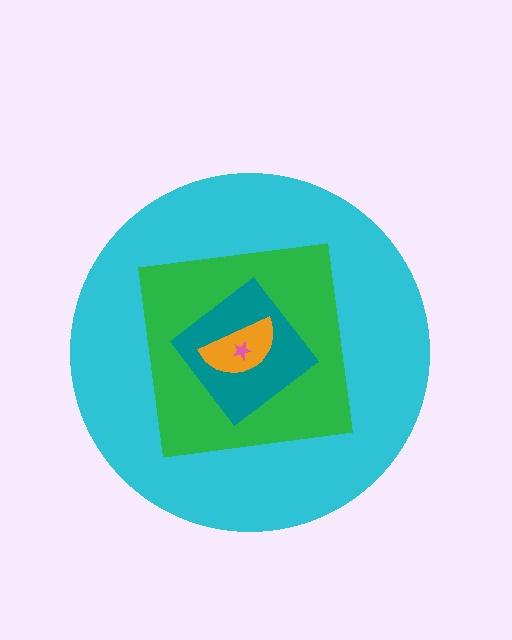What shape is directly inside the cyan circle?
The green square.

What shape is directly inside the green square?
The teal diamond.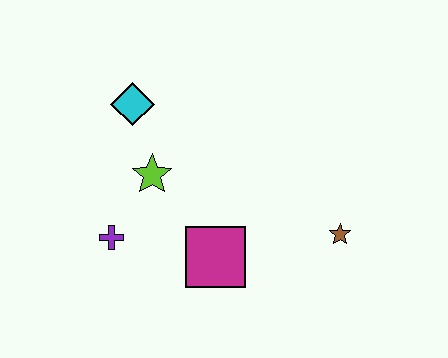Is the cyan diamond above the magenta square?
Yes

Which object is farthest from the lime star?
The brown star is farthest from the lime star.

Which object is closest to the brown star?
The magenta square is closest to the brown star.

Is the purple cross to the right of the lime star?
No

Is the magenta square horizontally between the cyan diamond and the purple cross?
No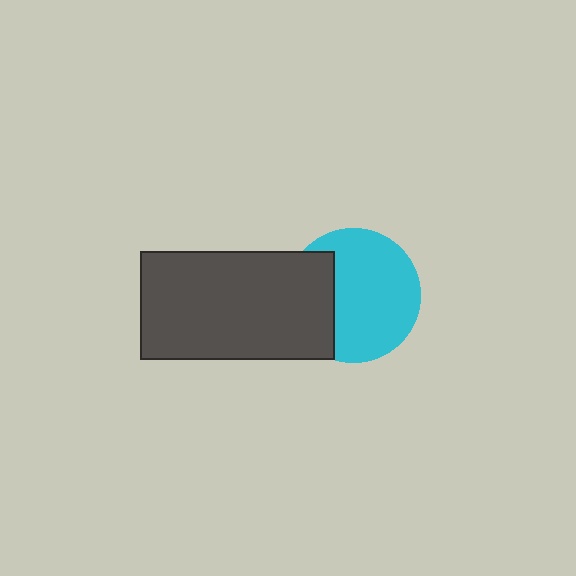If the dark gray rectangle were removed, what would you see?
You would see the complete cyan circle.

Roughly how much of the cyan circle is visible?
Most of it is visible (roughly 70%).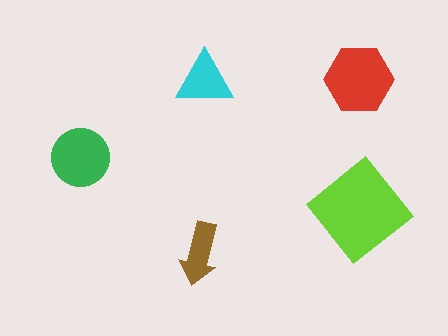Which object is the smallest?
The brown arrow.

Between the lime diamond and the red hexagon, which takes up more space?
The lime diamond.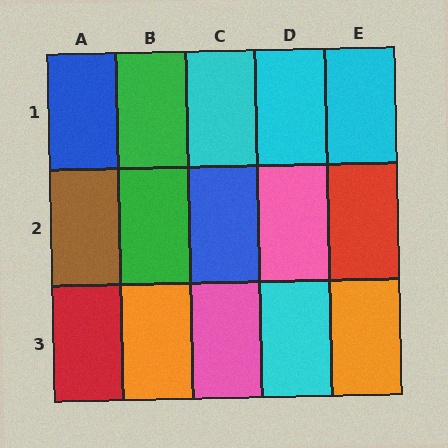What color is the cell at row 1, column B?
Green.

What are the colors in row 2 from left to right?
Brown, green, blue, pink, red.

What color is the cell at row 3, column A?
Red.